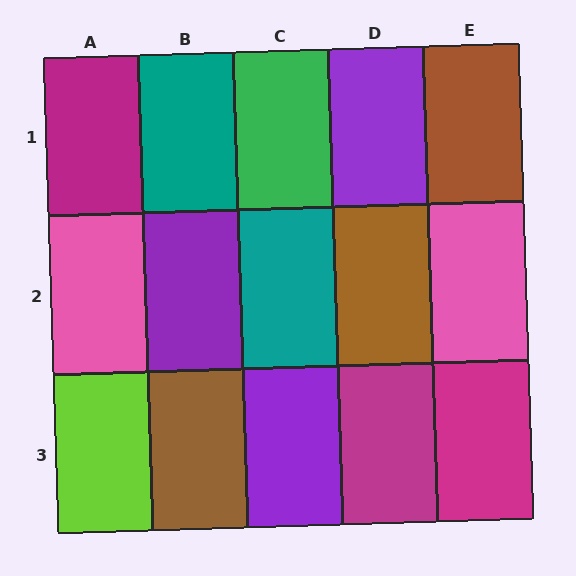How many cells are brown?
3 cells are brown.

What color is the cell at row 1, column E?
Brown.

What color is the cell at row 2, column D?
Brown.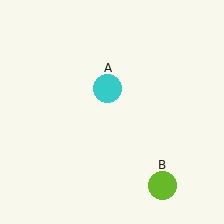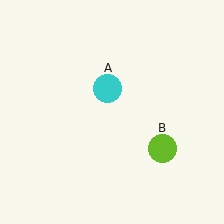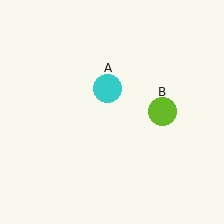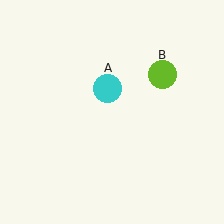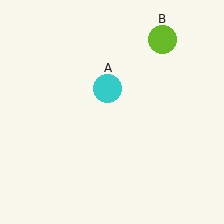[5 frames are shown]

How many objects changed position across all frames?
1 object changed position: lime circle (object B).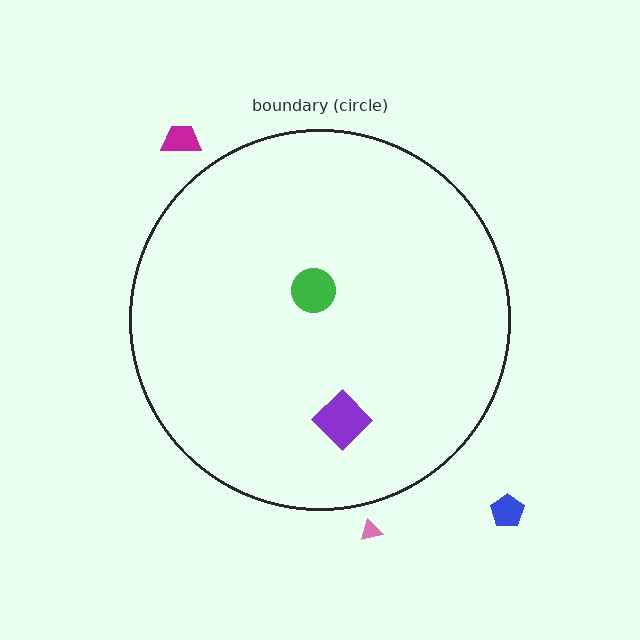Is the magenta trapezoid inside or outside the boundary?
Outside.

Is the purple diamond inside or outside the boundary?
Inside.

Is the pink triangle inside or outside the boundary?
Outside.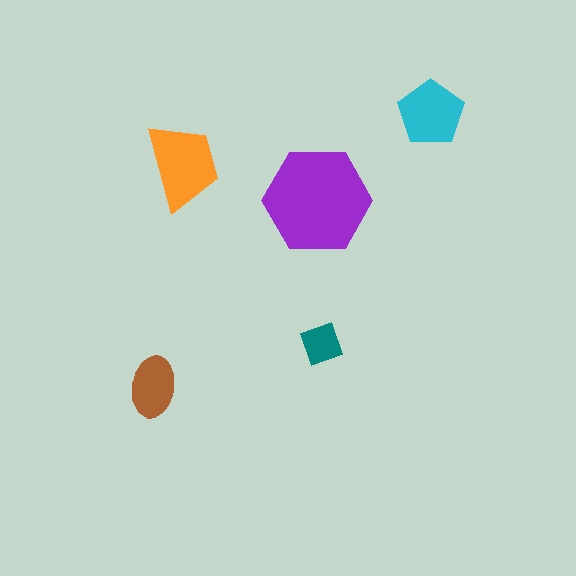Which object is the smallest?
The teal square.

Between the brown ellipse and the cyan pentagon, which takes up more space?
The cyan pentagon.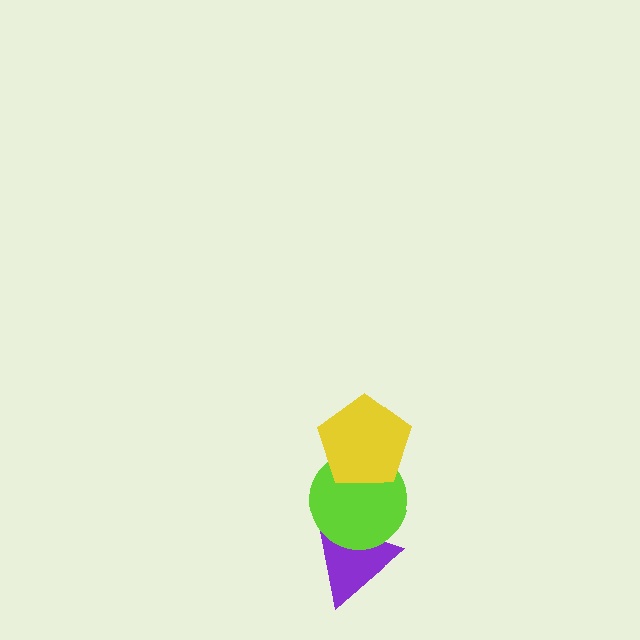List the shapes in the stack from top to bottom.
From top to bottom: the yellow pentagon, the lime circle, the purple triangle.